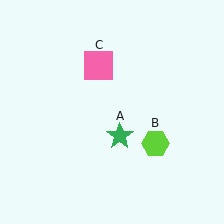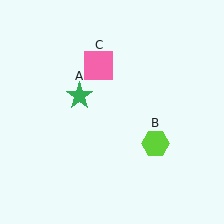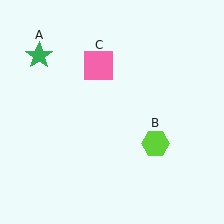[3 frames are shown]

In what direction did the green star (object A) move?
The green star (object A) moved up and to the left.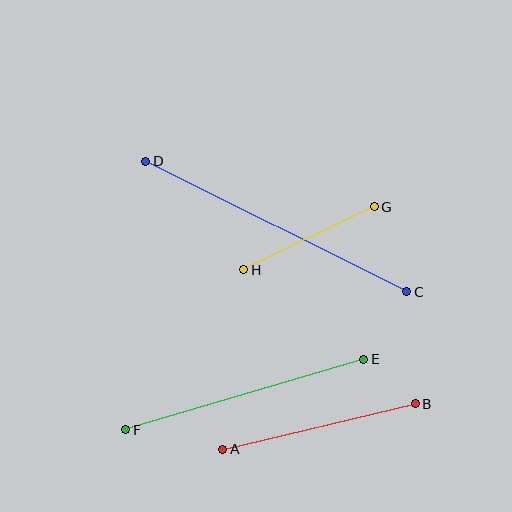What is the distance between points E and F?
The distance is approximately 248 pixels.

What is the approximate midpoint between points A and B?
The midpoint is at approximately (319, 426) pixels.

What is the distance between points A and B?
The distance is approximately 198 pixels.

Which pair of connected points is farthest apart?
Points C and D are farthest apart.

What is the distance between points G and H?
The distance is approximately 145 pixels.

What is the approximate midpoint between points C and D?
The midpoint is at approximately (276, 226) pixels.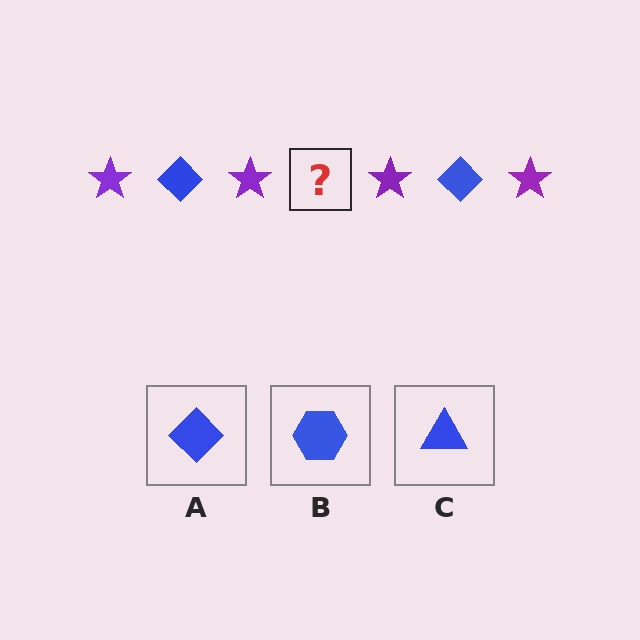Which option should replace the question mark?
Option A.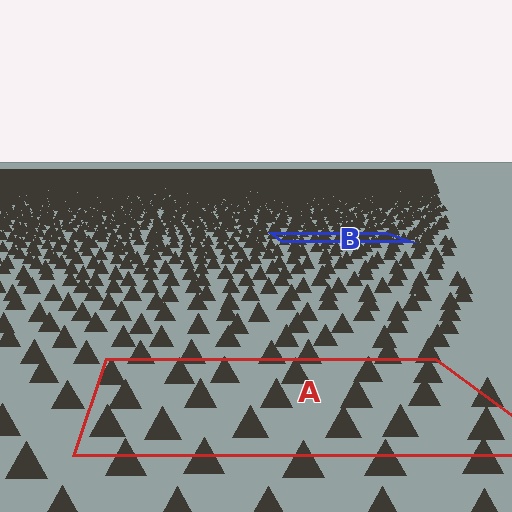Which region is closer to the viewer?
Region A is closer. The texture elements there are larger and more spread out.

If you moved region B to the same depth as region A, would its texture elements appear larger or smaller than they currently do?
They would appear larger. At a closer depth, the same texture elements are projected at a bigger on-screen size.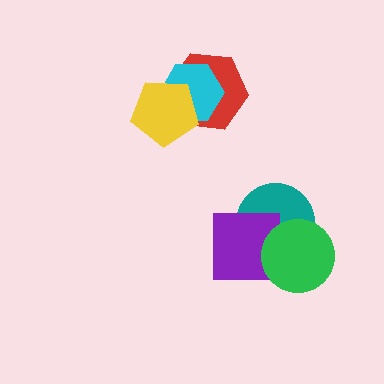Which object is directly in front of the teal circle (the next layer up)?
The purple square is directly in front of the teal circle.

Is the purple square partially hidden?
Yes, it is partially covered by another shape.